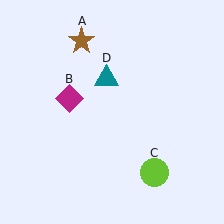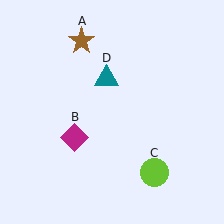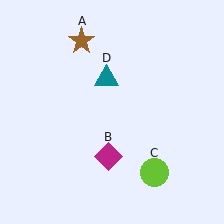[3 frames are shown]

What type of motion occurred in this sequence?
The magenta diamond (object B) rotated counterclockwise around the center of the scene.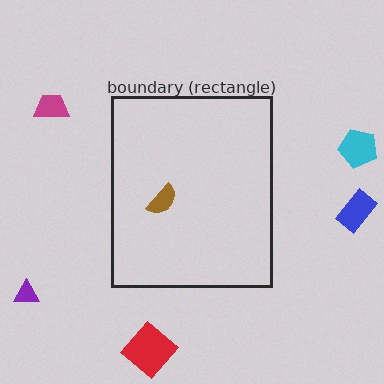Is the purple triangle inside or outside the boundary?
Outside.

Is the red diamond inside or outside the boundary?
Outside.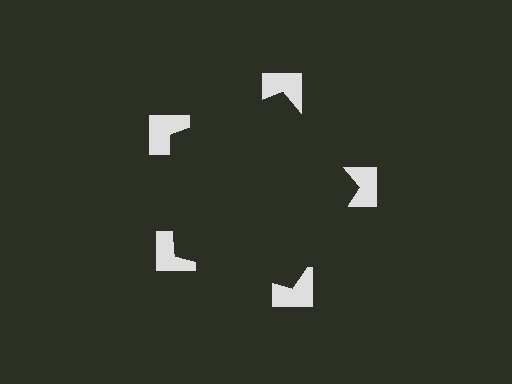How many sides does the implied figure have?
5 sides.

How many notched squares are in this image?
There are 5 — one at each vertex of the illusory pentagon.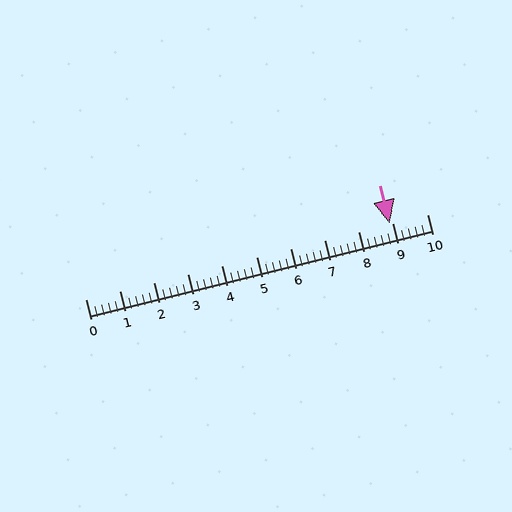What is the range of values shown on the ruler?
The ruler shows values from 0 to 10.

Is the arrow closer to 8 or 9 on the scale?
The arrow is closer to 9.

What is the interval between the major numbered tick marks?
The major tick marks are spaced 1 units apart.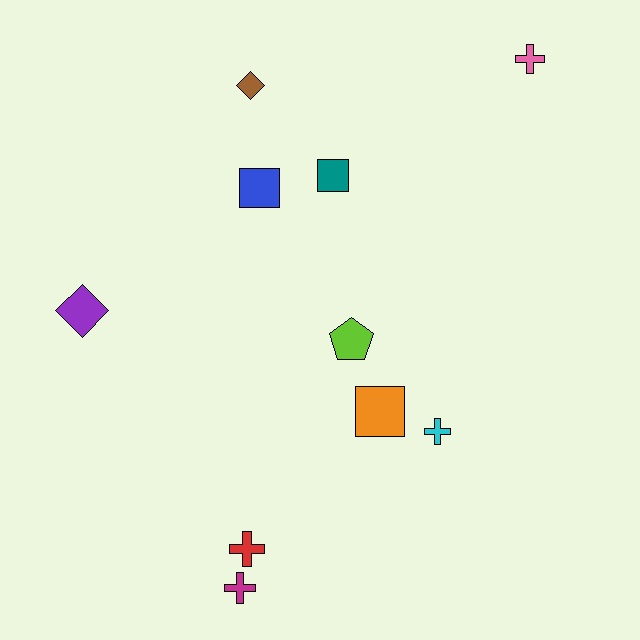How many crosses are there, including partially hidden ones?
There are 4 crosses.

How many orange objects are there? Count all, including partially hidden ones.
There is 1 orange object.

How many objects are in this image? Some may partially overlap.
There are 10 objects.